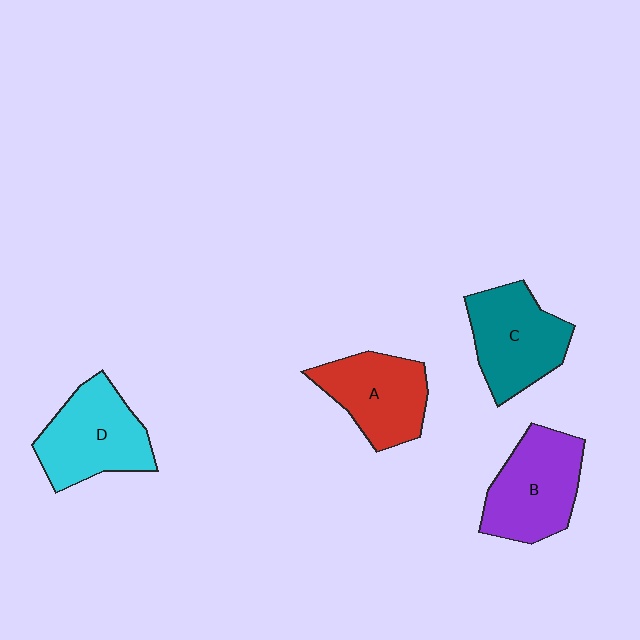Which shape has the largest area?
Shape D (cyan).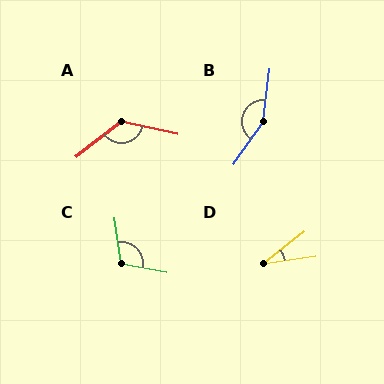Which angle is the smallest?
D, at approximately 31 degrees.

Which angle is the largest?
B, at approximately 152 degrees.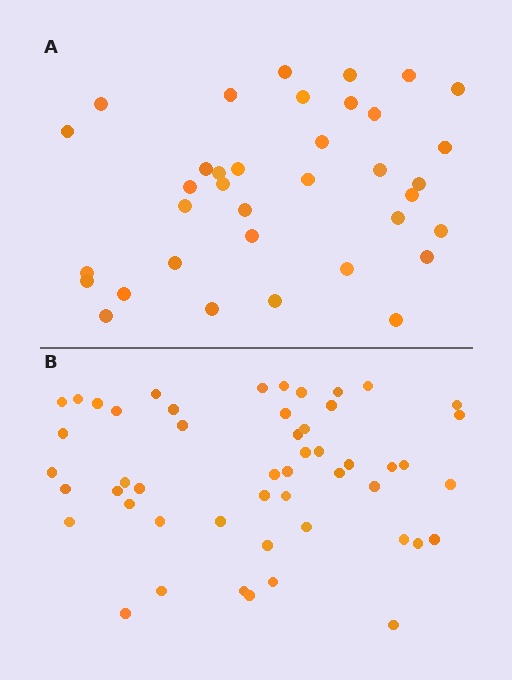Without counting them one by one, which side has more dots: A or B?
Region B (the bottom region) has more dots.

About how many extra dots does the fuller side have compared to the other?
Region B has approximately 15 more dots than region A.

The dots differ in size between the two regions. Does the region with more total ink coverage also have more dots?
No. Region A has more total ink coverage because its dots are larger, but region B actually contains more individual dots. Total area can be misleading — the number of items is what matters here.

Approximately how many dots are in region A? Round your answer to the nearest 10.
About 40 dots. (The exact count is 36, which rounds to 40.)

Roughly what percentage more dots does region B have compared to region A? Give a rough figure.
About 40% more.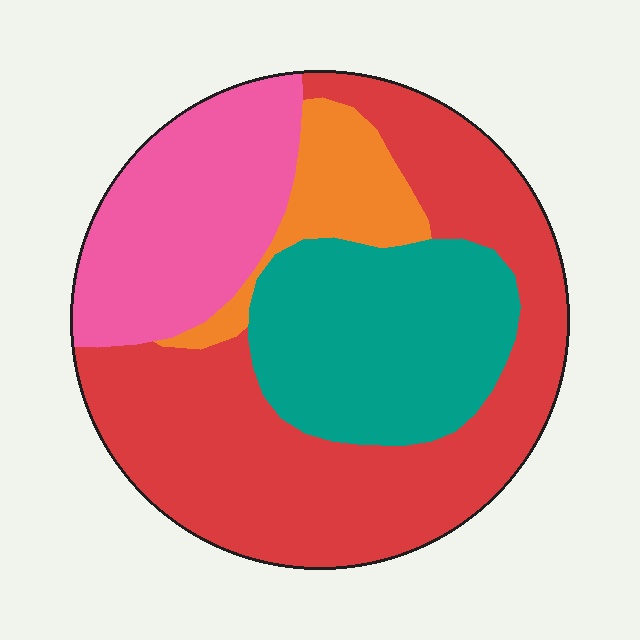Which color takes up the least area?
Orange, at roughly 10%.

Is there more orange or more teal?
Teal.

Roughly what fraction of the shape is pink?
Pink takes up about one fifth (1/5) of the shape.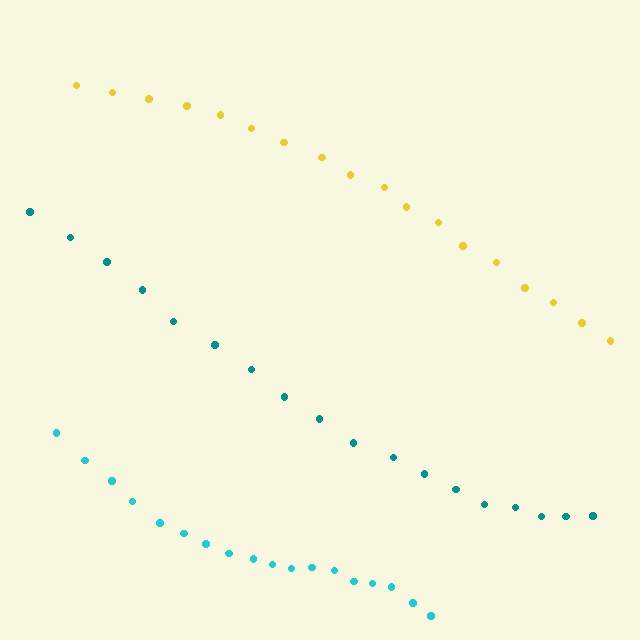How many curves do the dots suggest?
There are 3 distinct paths.